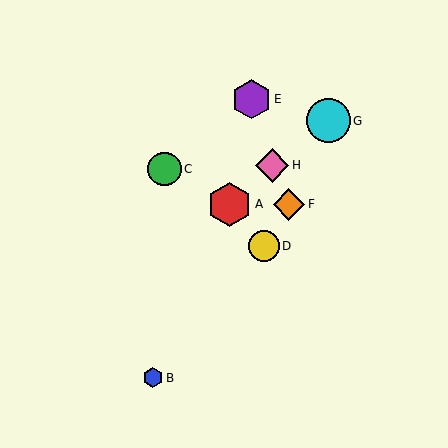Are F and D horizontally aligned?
No, F is at y≈204 and D is at y≈246.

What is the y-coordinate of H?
Object H is at y≈165.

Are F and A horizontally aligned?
Yes, both are at y≈204.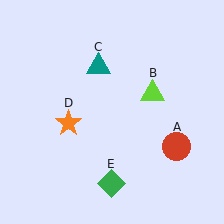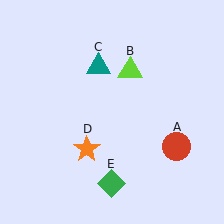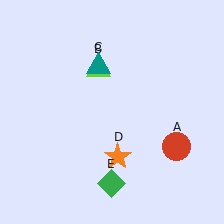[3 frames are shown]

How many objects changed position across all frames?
2 objects changed position: lime triangle (object B), orange star (object D).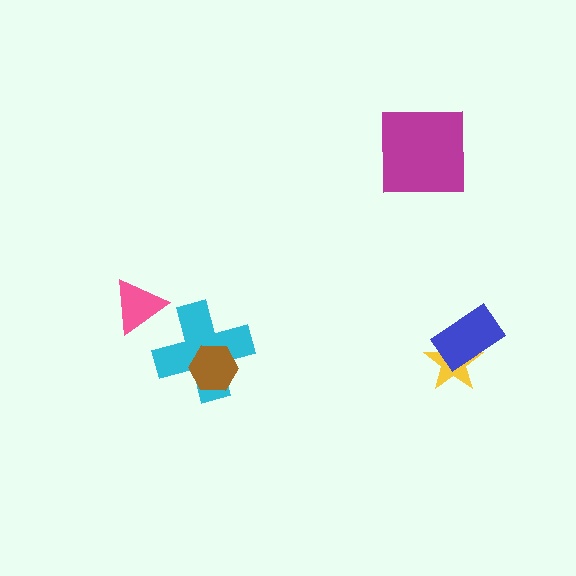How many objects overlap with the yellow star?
1 object overlaps with the yellow star.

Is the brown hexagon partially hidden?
No, no other shape covers it.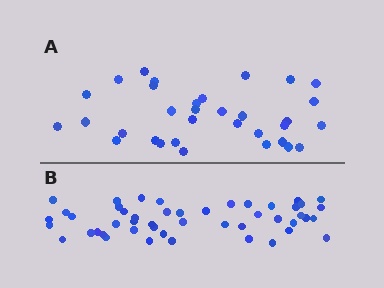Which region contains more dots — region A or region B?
Region B (the bottom region) has more dots.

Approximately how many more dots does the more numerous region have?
Region B has approximately 15 more dots than region A.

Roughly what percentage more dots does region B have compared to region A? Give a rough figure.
About 45% more.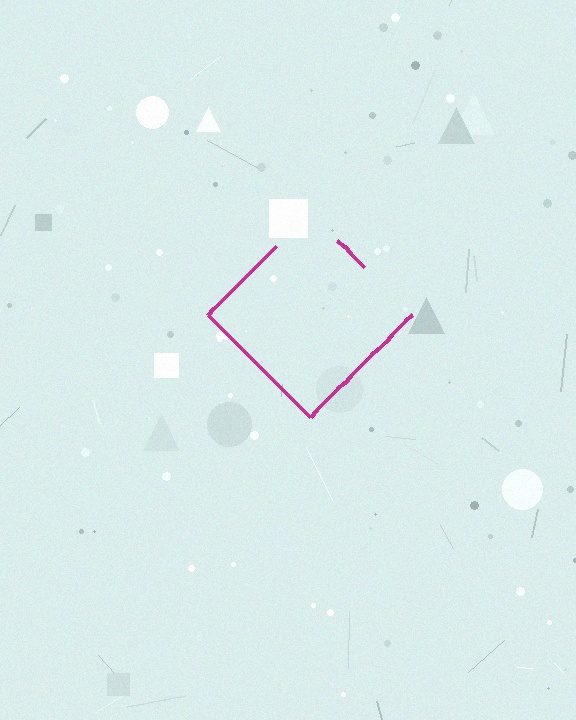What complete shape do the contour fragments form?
The contour fragments form a diamond.